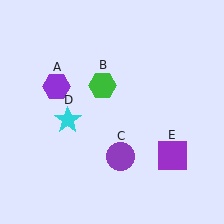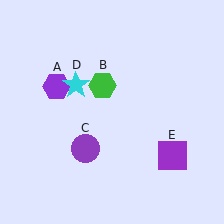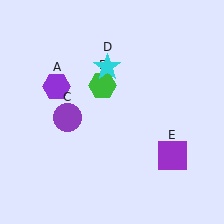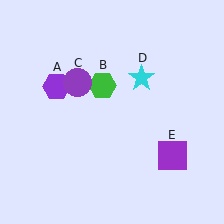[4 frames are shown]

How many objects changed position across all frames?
2 objects changed position: purple circle (object C), cyan star (object D).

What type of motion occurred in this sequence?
The purple circle (object C), cyan star (object D) rotated clockwise around the center of the scene.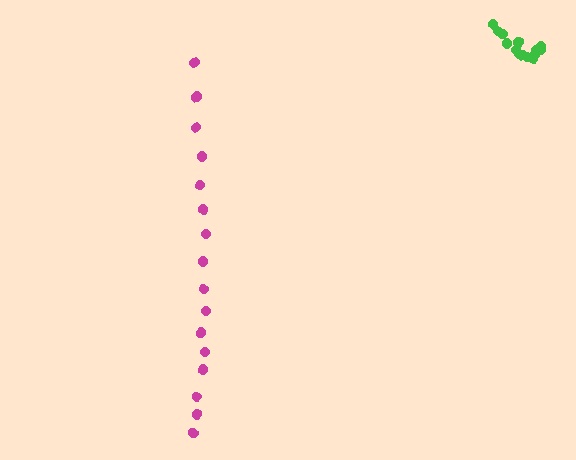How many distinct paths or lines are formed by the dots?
There are 2 distinct paths.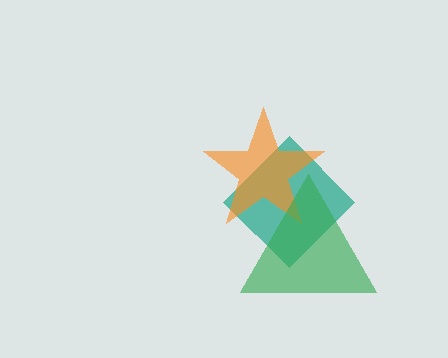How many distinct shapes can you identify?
There are 3 distinct shapes: a teal diamond, an orange star, a green triangle.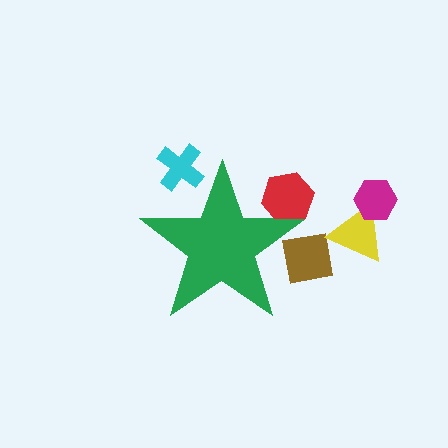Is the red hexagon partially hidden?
Yes, the red hexagon is partially hidden behind the green star.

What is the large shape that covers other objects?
A green star.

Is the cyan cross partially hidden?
Yes, the cyan cross is partially hidden behind the green star.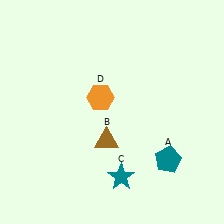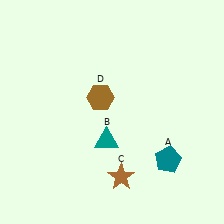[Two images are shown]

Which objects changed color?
B changed from brown to teal. C changed from teal to brown. D changed from orange to brown.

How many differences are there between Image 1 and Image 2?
There are 3 differences between the two images.